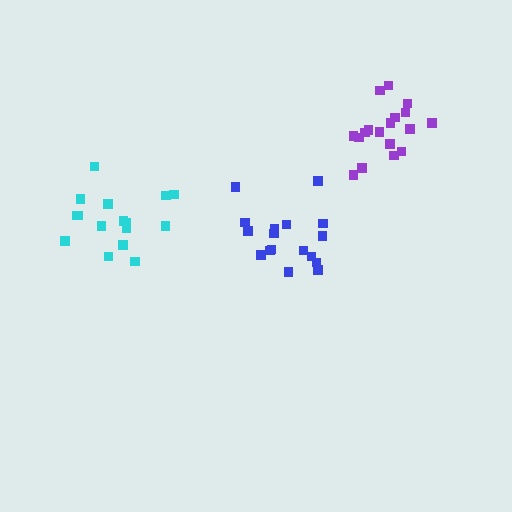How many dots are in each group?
Group 1: 18 dots, Group 2: 17 dots, Group 3: 16 dots (51 total).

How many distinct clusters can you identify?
There are 3 distinct clusters.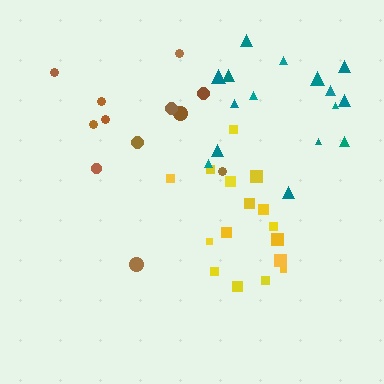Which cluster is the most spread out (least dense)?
Brown.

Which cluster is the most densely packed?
Yellow.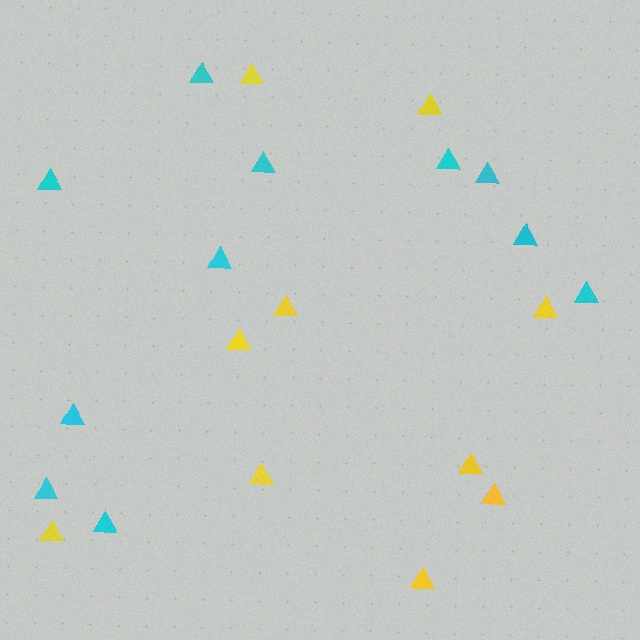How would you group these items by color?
There are 2 groups: one group of cyan triangles (11) and one group of yellow triangles (10).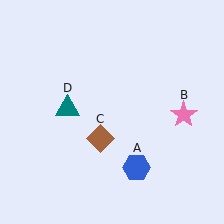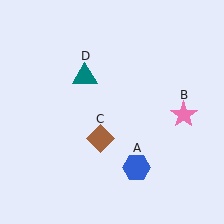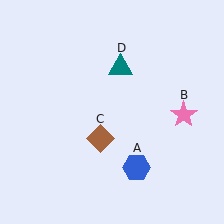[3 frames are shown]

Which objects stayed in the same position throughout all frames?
Blue hexagon (object A) and pink star (object B) and brown diamond (object C) remained stationary.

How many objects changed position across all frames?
1 object changed position: teal triangle (object D).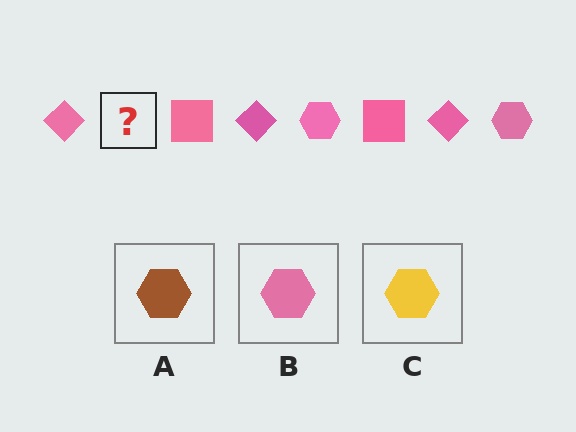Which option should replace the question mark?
Option B.